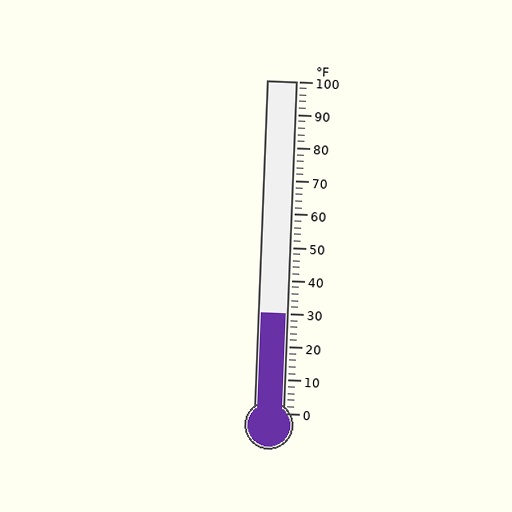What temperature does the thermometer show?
The thermometer shows approximately 30°F.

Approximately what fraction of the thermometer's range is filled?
The thermometer is filled to approximately 30% of its range.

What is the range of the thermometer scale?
The thermometer scale ranges from 0°F to 100°F.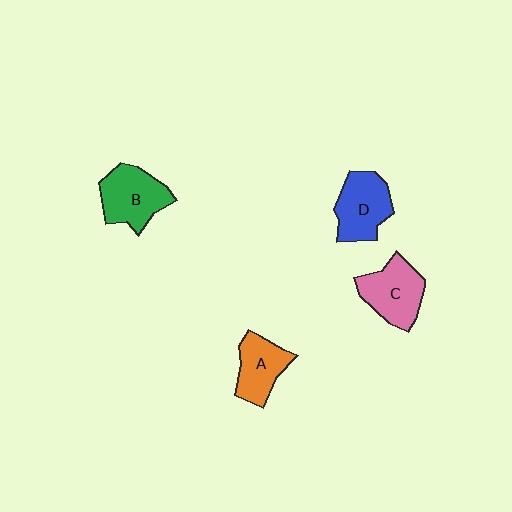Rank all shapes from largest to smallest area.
From largest to smallest: B (green), C (pink), D (blue), A (orange).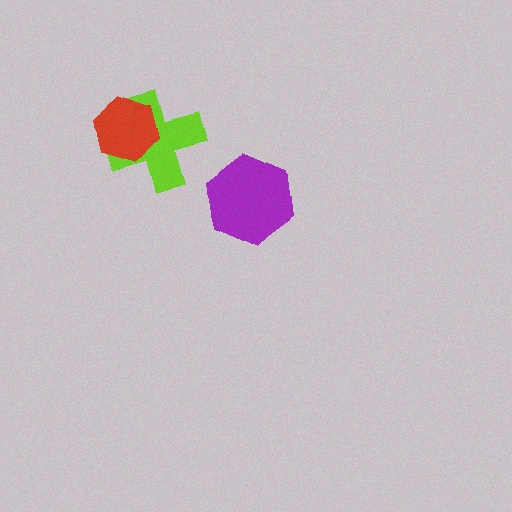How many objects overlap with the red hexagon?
1 object overlaps with the red hexagon.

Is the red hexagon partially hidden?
No, no other shape covers it.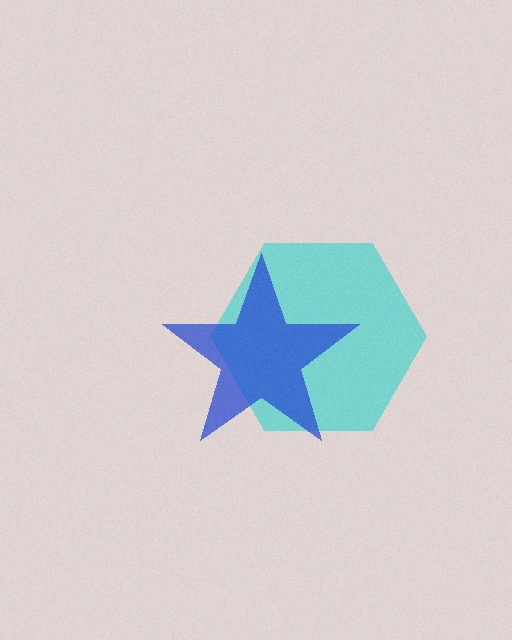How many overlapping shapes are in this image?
There are 2 overlapping shapes in the image.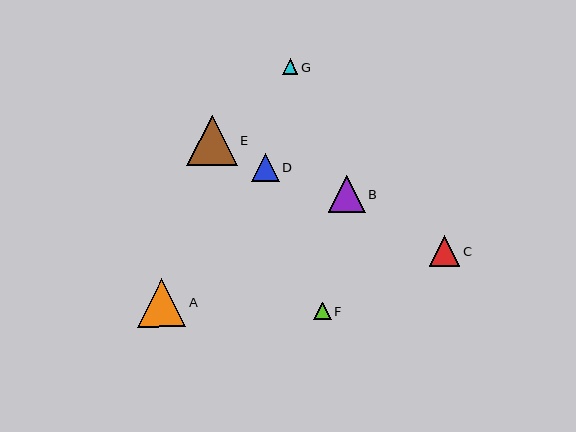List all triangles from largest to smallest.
From largest to smallest: E, A, B, C, D, F, G.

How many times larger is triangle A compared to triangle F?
Triangle A is approximately 2.7 times the size of triangle F.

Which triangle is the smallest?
Triangle G is the smallest with a size of approximately 16 pixels.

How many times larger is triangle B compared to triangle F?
Triangle B is approximately 2.1 times the size of triangle F.